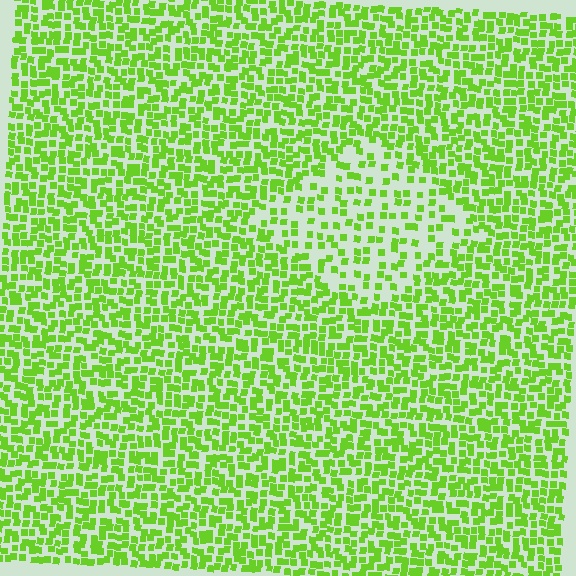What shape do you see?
I see a diamond.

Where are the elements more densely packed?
The elements are more densely packed outside the diamond boundary.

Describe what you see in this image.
The image contains small lime elements arranged at two different densities. A diamond-shaped region is visible where the elements are less densely packed than the surrounding area.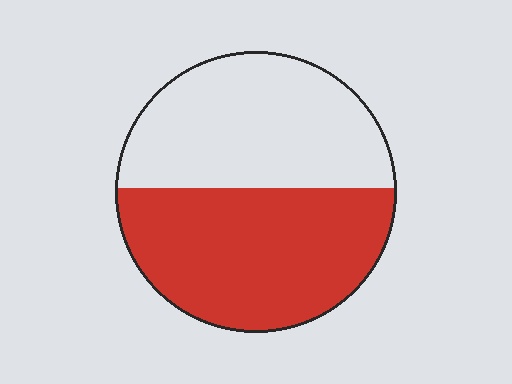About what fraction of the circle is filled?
About one half (1/2).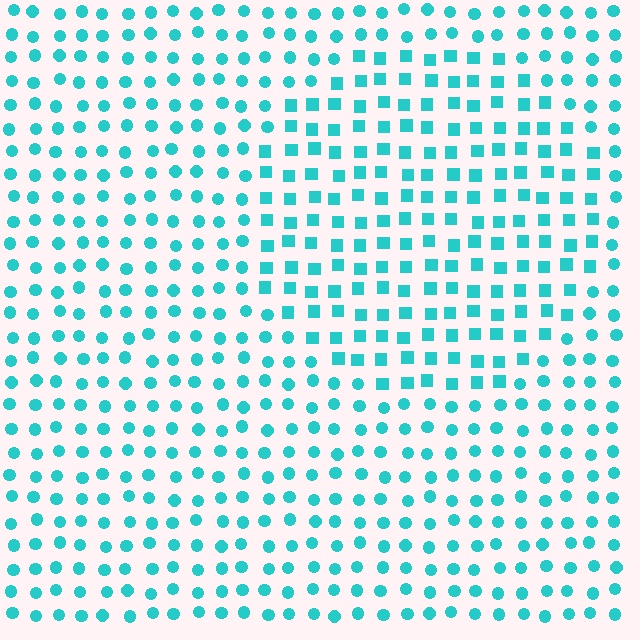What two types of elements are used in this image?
The image uses squares inside the circle region and circles outside it.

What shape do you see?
I see a circle.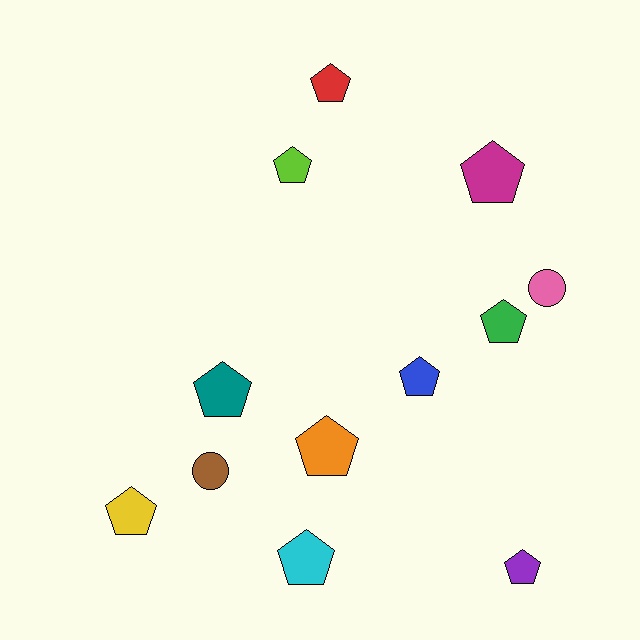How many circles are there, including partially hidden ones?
There are 2 circles.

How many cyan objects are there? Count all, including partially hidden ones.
There is 1 cyan object.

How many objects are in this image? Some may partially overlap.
There are 12 objects.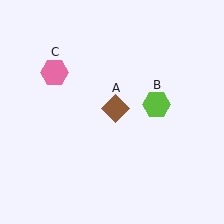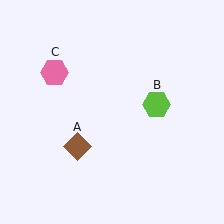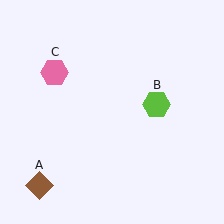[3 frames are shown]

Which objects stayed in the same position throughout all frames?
Lime hexagon (object B) and pink hexagon (object C) remained stationary.